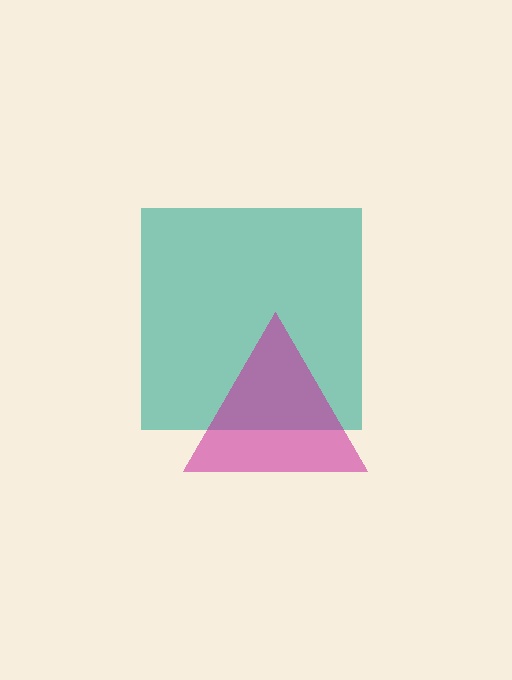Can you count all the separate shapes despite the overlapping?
Yes, there are 2 separate shapes.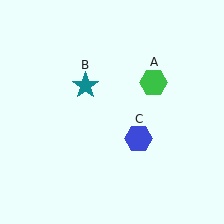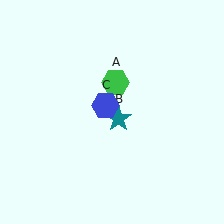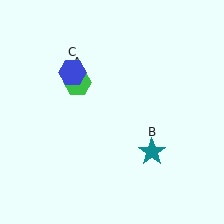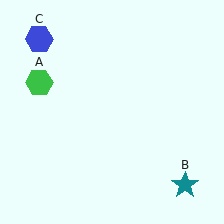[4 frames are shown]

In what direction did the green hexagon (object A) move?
The green hexagon (object A) moved left.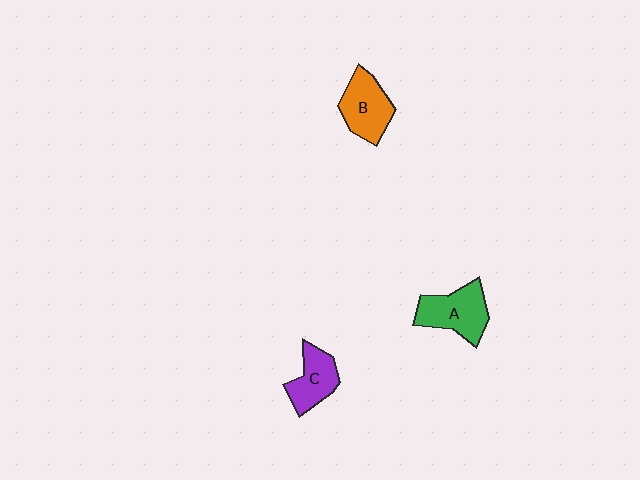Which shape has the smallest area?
Shape C (purple).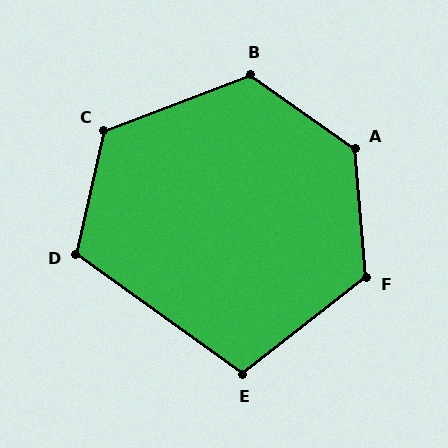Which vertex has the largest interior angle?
A, at approximately 130 degrees.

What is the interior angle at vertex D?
Approximately 113 degrees (obtuse).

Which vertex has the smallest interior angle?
E, at approximately 106 degrees.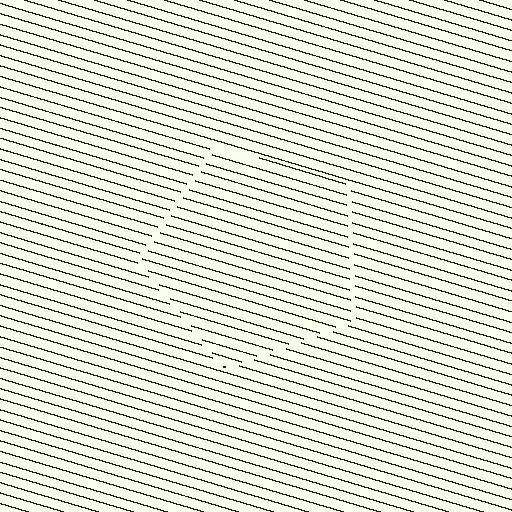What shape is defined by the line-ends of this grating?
An illusory pentagon. The interior of the shape contains the same grating, shifted by half a period — the contour is defined by the phase discontinuity where line-ends from the inner and outer gratings abut.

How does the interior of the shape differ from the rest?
The interior of the shape contains the same grating, shifted by half a period — the contour is defined by the phase discontinuity where line-ends from the inner and outer gratings abut.